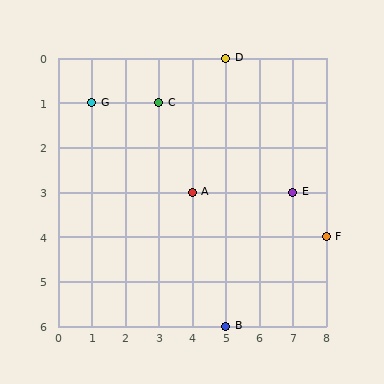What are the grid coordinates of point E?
Point E is at grid coordinates (7, 3).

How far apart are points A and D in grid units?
Points A and D are 1 column and 3 rows apart (about 3.2 grid units diagonally).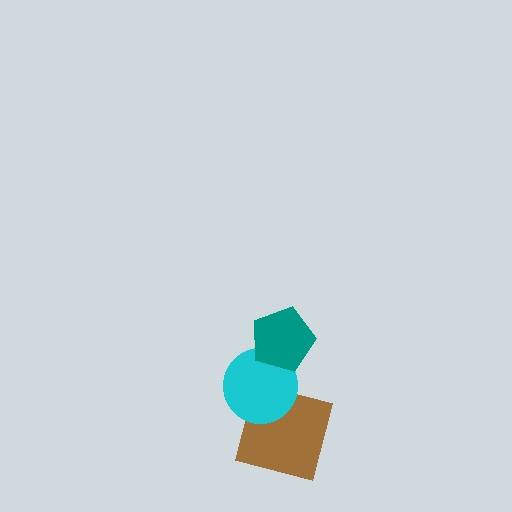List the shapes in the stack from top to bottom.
From top to bottom: the teal pentagon, the cyan circle, the brown square.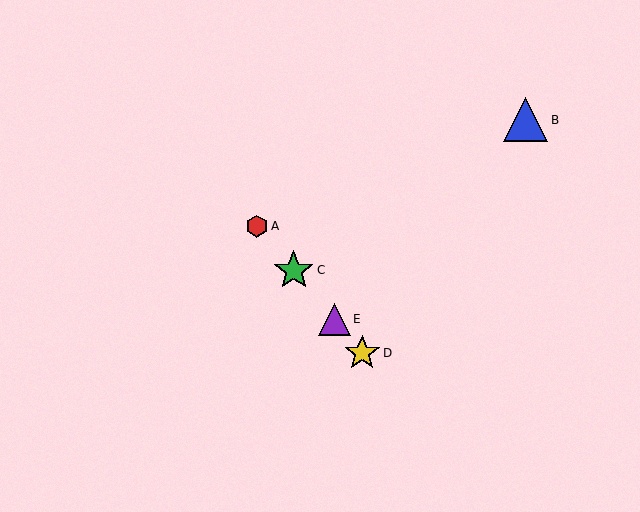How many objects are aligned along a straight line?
4 objects (A, C, D, E) are aligned along a straight line.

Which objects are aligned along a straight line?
Objects A, C, D, E are aligned along a straight line.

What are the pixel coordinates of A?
Object A is at (257, 226).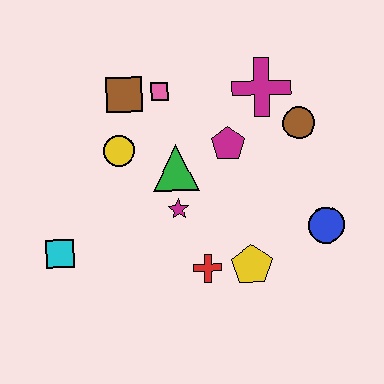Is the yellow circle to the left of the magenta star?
Yes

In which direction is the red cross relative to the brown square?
The red cross is below the brown square.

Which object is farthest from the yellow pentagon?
The brown square is farthest from the yellow pentagon.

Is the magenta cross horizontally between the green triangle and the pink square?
No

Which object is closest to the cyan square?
The yellow circle is closest to the cyan square.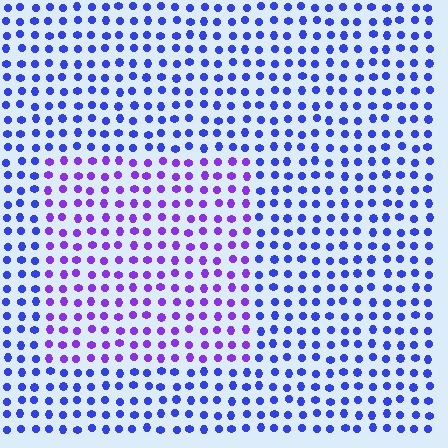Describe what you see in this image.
The image is filled with small blue elements in a uniform arrangement. A rectangle-shaped region is visible where the elements are tinted to a slightly different hue, forming a subtle color boundary.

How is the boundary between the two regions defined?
The boundary is defined purely by a slight shift in hue (about 36 degrees). Spacing, size, and orientation are identical on both sides.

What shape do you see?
I see a rectangle.